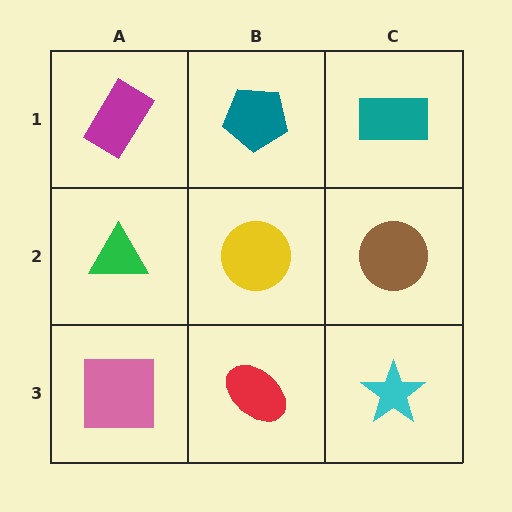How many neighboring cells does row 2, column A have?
3.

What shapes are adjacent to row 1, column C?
A brown circle (row 2, column C), a teal pentagon (row 1, column B).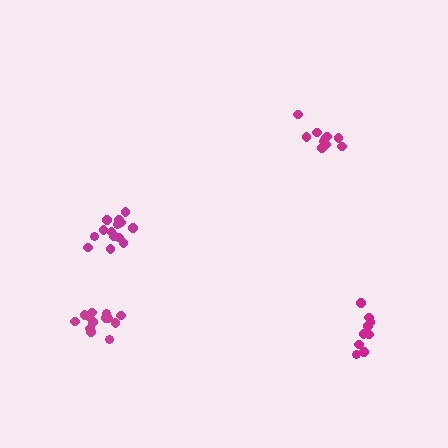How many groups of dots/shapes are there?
There are 4 groups.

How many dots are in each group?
Group 1: 14 dots, Group 2: 10 dots, Group 3: 9 dots, Group 4: 13 dots (46 total).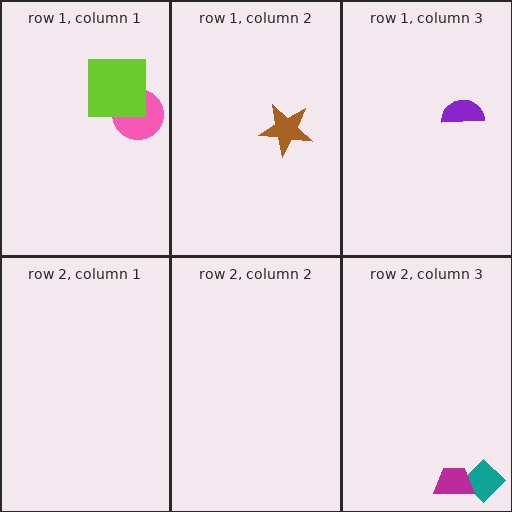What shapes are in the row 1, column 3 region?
The purple semicircle.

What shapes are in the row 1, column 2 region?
The brown star.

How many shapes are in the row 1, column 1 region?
2.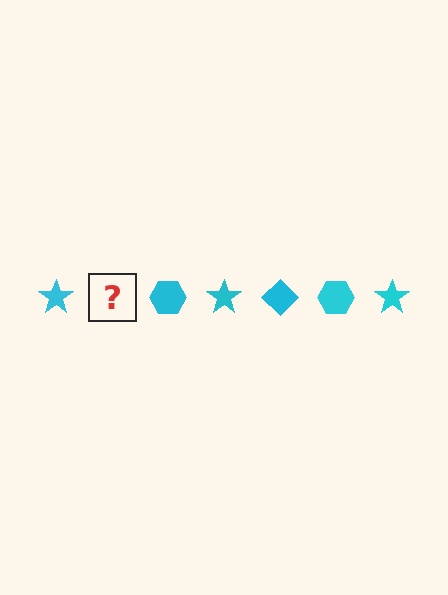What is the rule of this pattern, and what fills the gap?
The rule is that the pattern cycles through star, diamond, hexagon shapes in cyan. The gap should be filled with a cyan diamond.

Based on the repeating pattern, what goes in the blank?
The blank should be a cyan diamond.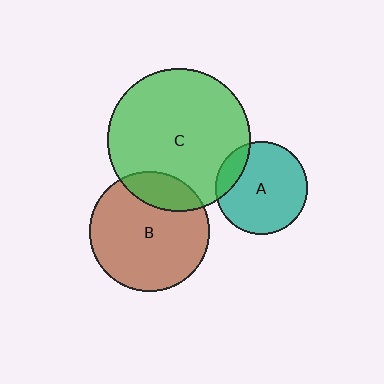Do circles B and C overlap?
Yes.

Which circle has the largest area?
Circle C (green).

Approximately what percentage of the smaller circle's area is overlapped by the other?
Approximately 20%.